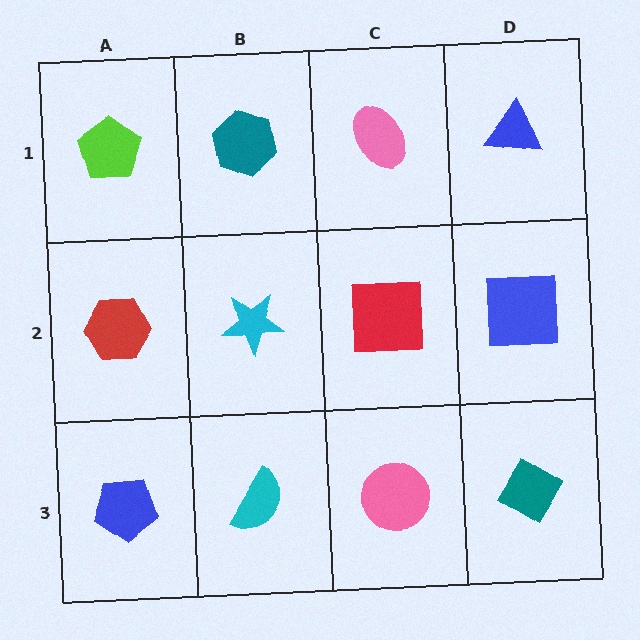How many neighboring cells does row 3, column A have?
2.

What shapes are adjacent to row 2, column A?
A lime pentagon (row 1, column A), a blue pentagon (row 3, column A), a cyan star (row 2, column B).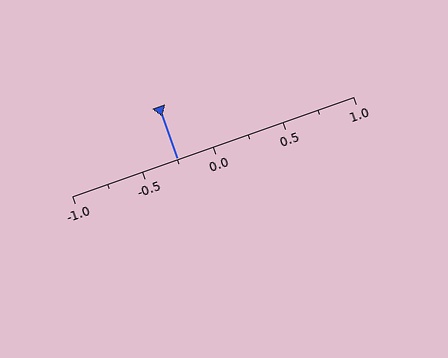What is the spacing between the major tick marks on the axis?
The major ticks are spaced 0.5 apart.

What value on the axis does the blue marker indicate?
The marker indicates approximately -0.25.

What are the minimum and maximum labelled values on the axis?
The axis runs from -1.0 to 1.0.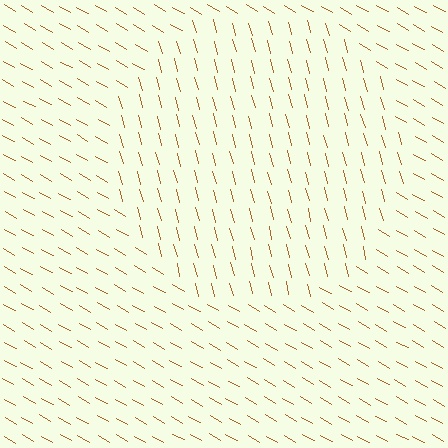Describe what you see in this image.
The image is filled with small brown line segments. A circle region in the image has lines oriented differently from the surrounding lines, creating a visible texture boundary.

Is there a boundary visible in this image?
Yes, there is a texture boundary formed by a change in line orientation.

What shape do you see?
I see a circle.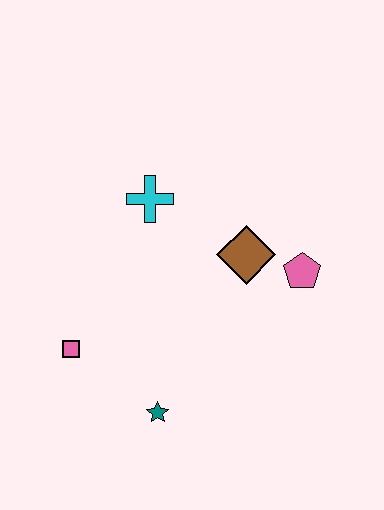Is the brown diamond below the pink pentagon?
No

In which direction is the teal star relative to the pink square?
The teal star is to the right of the pink square.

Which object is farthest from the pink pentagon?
The pink square is farthest from the pink pentagon.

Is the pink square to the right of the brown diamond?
No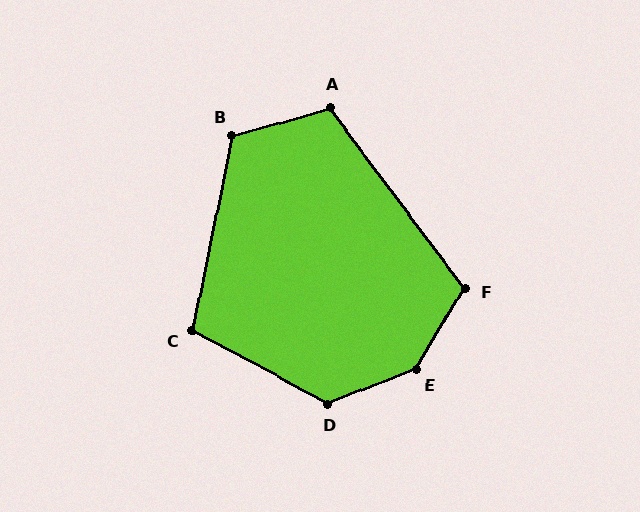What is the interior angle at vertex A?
Approximately 111 degrees (obtuse).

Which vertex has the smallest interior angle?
C, at approximately 107 degrees.